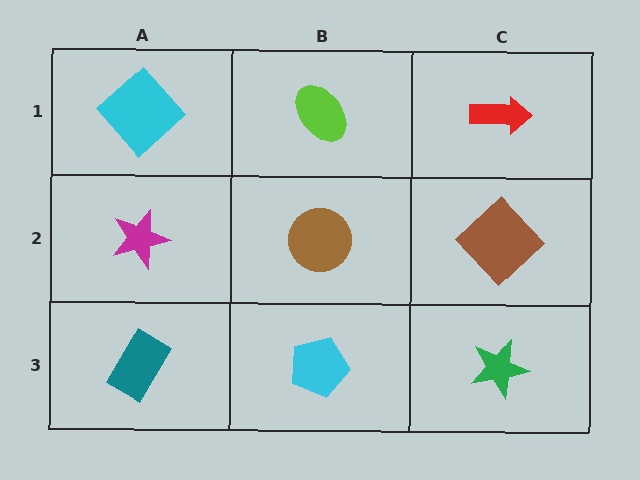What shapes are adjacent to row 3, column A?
A magenta star (row 2, column A), a cyan pentagon (row 3, column B).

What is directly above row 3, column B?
A brown circle.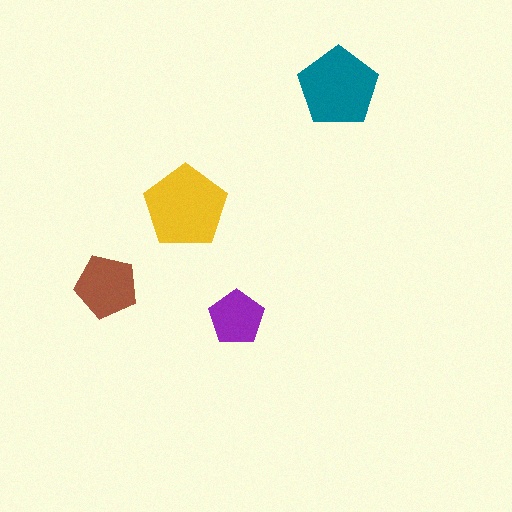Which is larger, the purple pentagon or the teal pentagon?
The teal one.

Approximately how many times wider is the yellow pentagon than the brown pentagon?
About 1.5 times wider.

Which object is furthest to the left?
The brown pentagon is leftmost.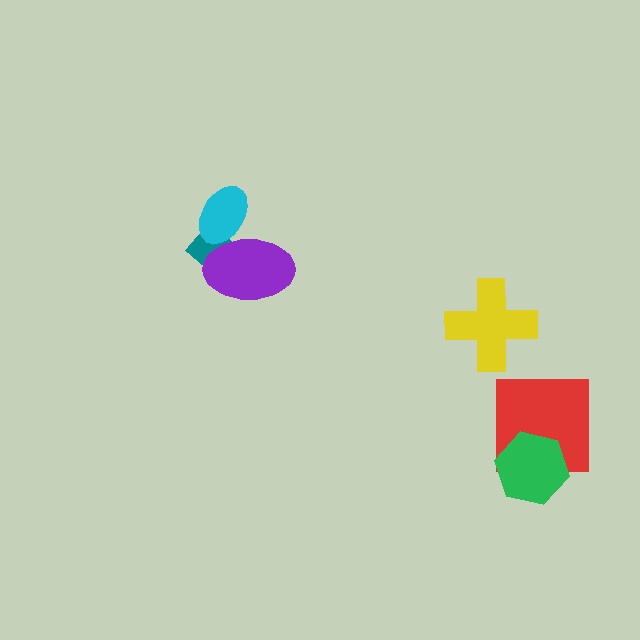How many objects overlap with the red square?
1 object overlaps with the red square.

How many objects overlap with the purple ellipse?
2 objects overlap with the purple ellipse.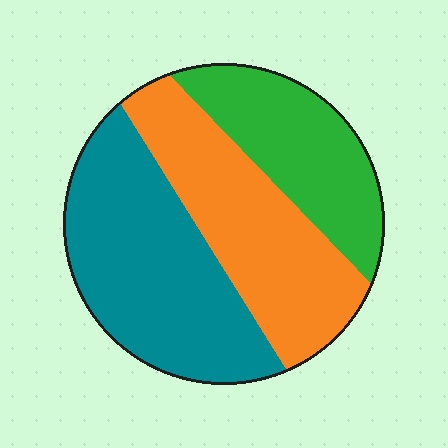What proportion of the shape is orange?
Orange covers around 35% of the shape.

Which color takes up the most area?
Teal, at roughly 40%.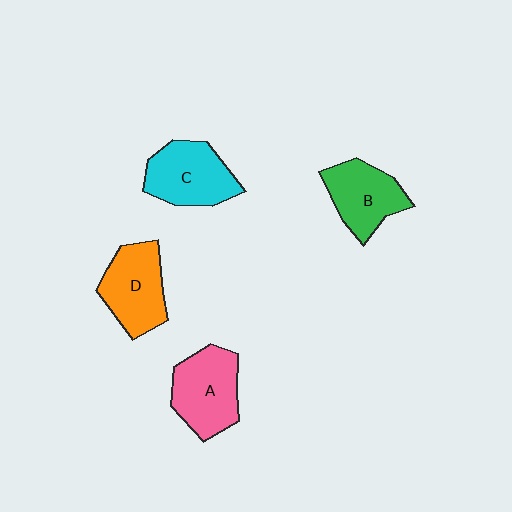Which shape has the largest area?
Shape A (pink).